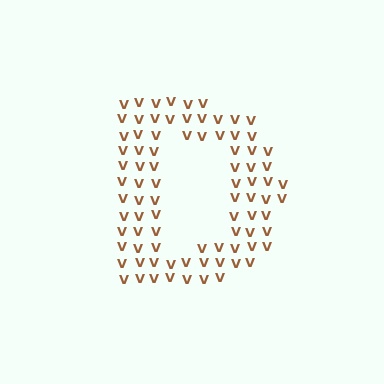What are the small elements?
The small elements are letter V's.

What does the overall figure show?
The overall figure shows the letter D.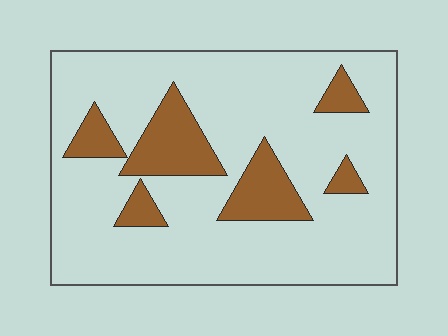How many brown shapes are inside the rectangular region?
6.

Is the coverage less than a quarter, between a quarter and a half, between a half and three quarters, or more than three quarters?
Less than a quarter.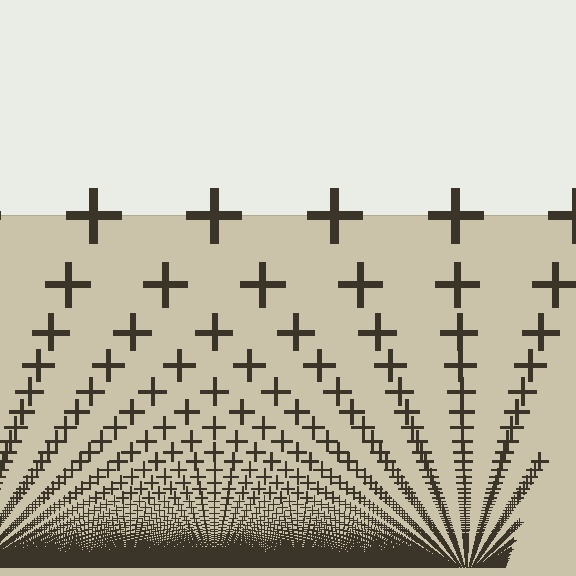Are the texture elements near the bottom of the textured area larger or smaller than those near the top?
Smaller. The gradient is inverted — elements near the bottom are smaller and denser.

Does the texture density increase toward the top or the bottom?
Density increases toward the bottom.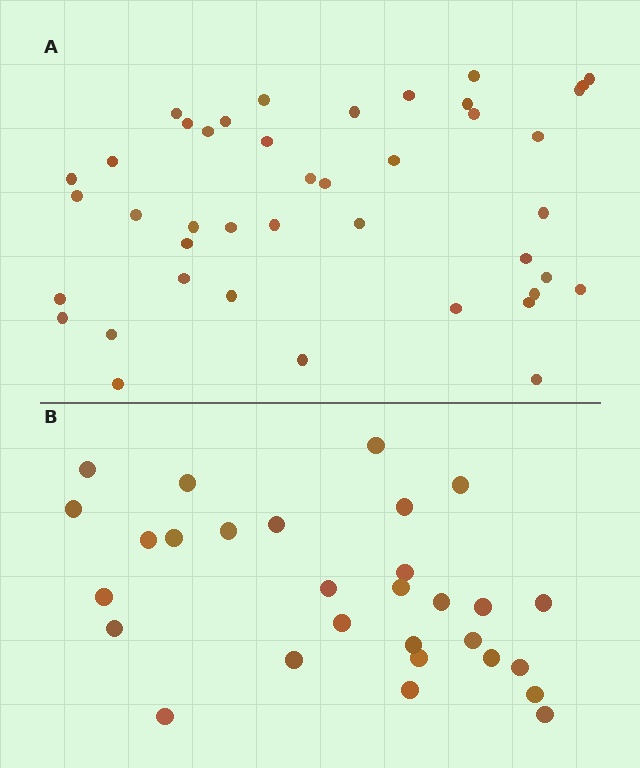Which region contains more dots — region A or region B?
Region A (the top region) has more dots.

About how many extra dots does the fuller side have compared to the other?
Region A has approximately 15 more dots than region B.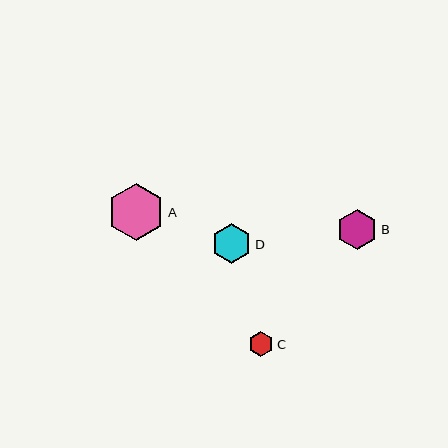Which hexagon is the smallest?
Hexagon C is the smallest with a size of approximately 25 pixels.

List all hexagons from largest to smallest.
From largest to smallest: A, B, D, C.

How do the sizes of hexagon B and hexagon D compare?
Hexagon B and hexagon D are approximately the same size.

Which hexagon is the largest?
Hexagon A is the largest with a size of approximately 57 pixels.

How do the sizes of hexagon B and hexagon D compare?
Hexagon B and hexagon D are approximately the same size.